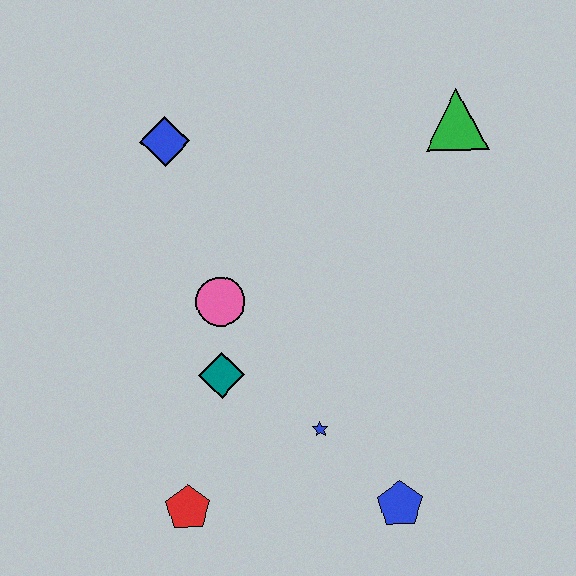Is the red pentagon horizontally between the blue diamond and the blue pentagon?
Yes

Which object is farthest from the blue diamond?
The blue pentagon is farthest from the blue diamond.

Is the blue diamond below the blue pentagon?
No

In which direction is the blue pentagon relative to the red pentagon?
The blue pentagon is to the right of the red pentagon.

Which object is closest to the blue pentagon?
The blue star is closest to the blue pentagon.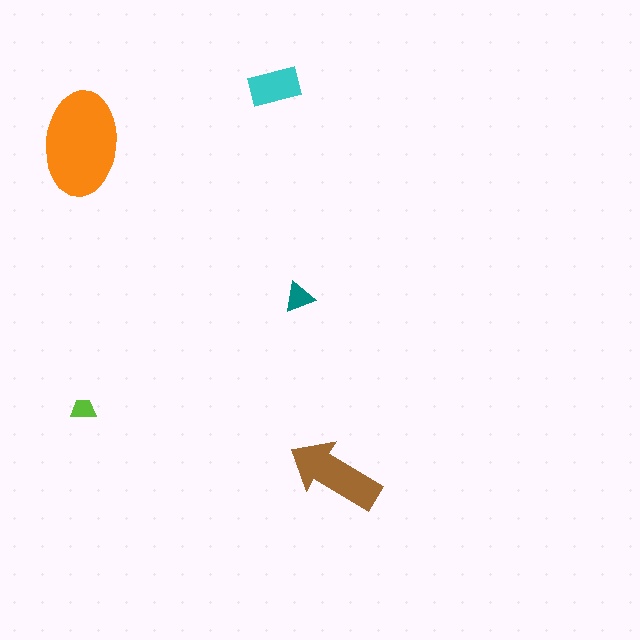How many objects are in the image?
There are 5 objects in the image.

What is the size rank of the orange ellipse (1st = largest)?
1st.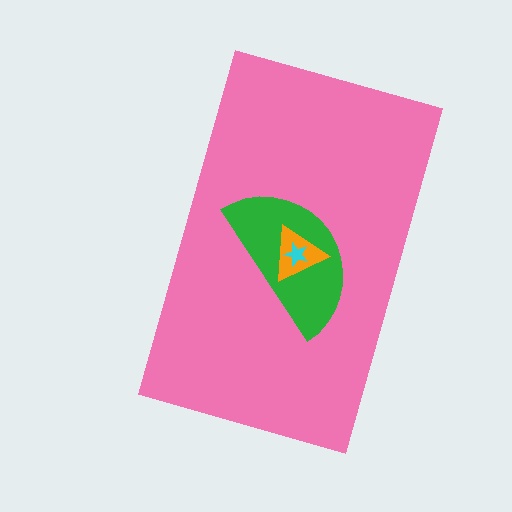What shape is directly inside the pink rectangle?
The green semicircle.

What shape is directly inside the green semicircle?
The orange triangle.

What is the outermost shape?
The pink rectangle.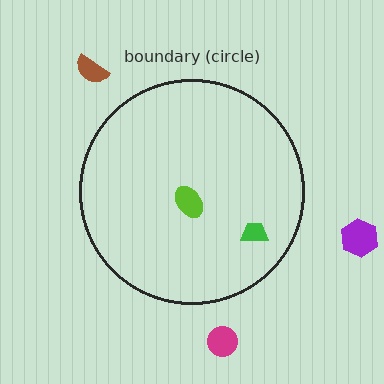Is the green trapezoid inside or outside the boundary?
Inside.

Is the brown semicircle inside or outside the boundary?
Outside.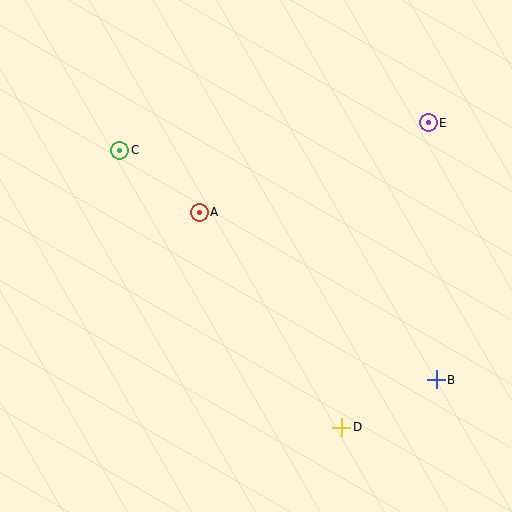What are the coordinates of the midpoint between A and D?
The midpoint between A and D is at (270, 320).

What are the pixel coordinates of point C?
Point C is at (120, 150).